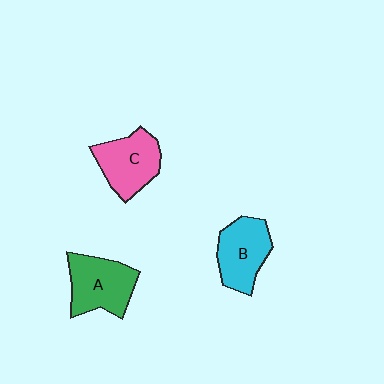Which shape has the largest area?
Shape A (green).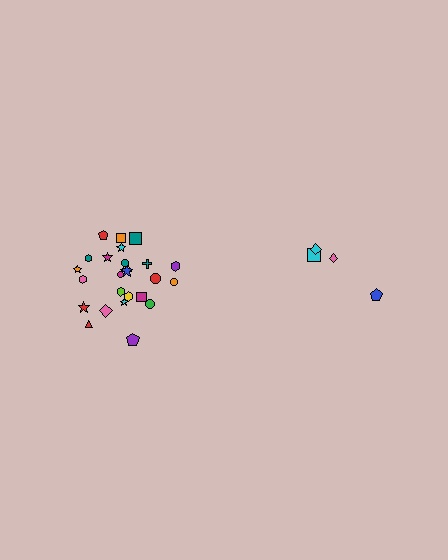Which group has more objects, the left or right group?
The left group.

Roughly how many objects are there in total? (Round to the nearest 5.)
Roughly 30 objects in total.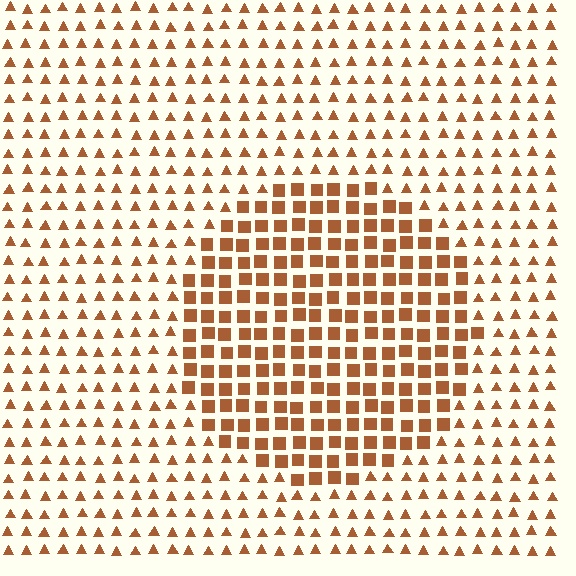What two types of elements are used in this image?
The image uses squares inside the circle region and triangles outside it.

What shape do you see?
I see a circle.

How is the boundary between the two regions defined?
The boundary is defined by a change in element shape: squares inside vs. triangles outside. All elements share the same color and spacing.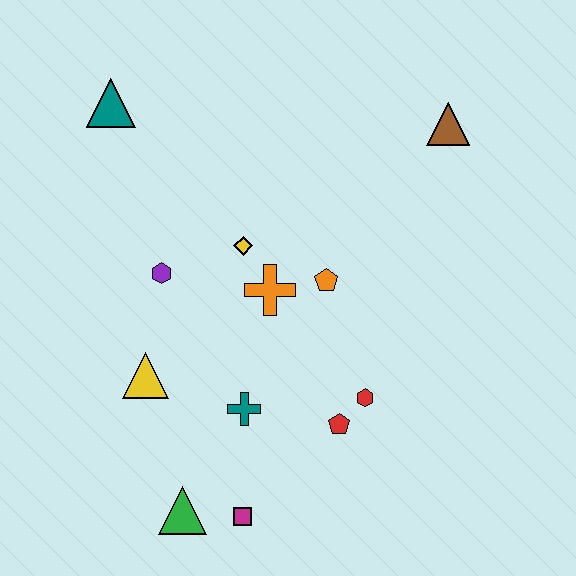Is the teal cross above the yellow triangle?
No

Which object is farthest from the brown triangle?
The green triangle is farthest from the brown triangle.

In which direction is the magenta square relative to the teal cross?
The magenta square is below the teal cross.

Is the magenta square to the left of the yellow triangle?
No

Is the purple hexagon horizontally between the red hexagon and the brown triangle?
No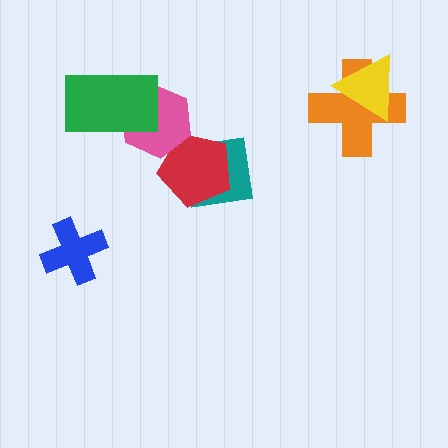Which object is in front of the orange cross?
The yellow triangle is in front of the orange cross.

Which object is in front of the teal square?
The red pentagon is in front of the teal square.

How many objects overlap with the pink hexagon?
2 objects overlap with the pink hexagon.